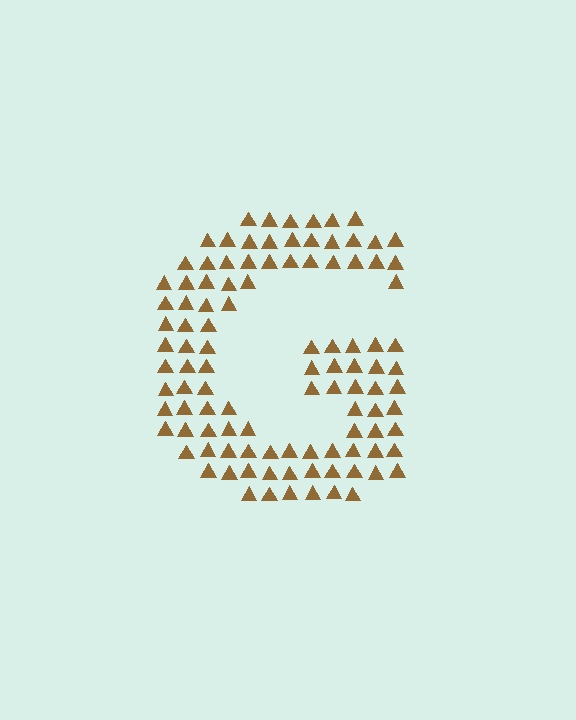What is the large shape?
The large shape is the letter G.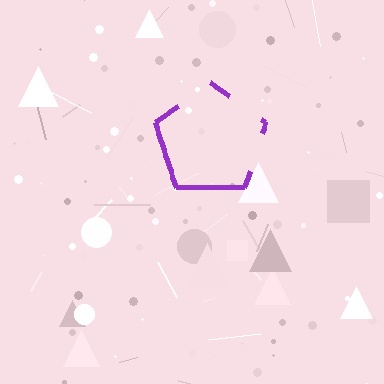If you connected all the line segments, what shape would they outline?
They would outline a pentagon.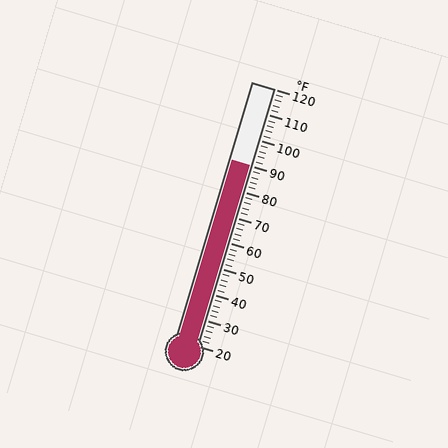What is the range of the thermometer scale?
The thermometer scale ranges from 20°F to 120°F.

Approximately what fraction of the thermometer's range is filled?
The thermometer is filled to approximately 70% of its range.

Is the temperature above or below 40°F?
The temperature is above 40°F.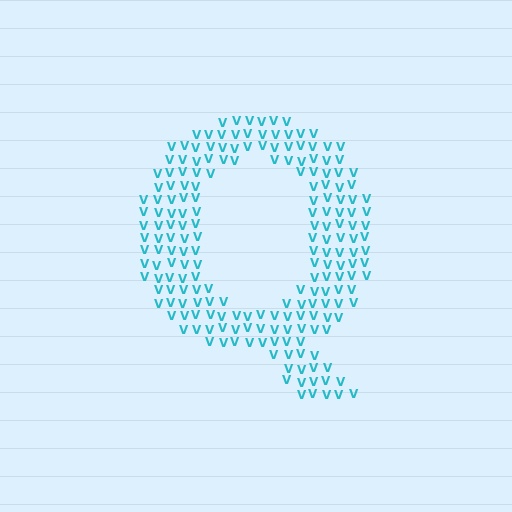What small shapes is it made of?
It is made of small letter V's.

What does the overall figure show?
The overall figure shows the letter Q.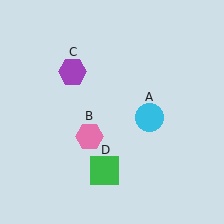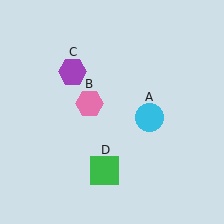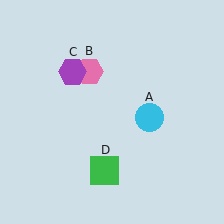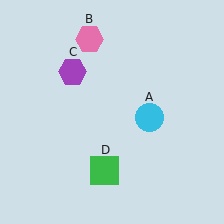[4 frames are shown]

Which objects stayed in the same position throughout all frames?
Cyan circle (object A) and purple hexagon (object C) and green square (object D) remained stationary.